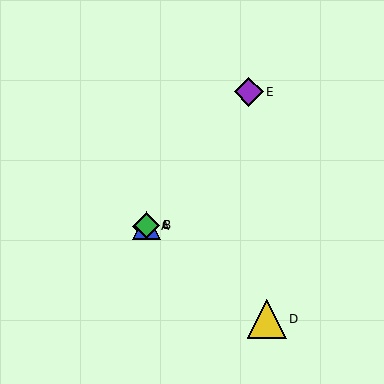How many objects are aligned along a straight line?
4 objects (A, B, C, E) are aligned along a straight line.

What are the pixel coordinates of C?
Object C is at (146, 225).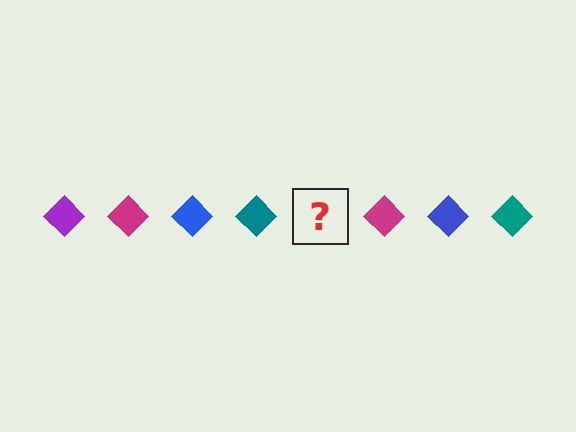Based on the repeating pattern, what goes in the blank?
The blank should be a purple diamond.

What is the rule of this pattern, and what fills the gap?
The rule is that the pattern cycles through purple, magenta, blue, teal diamonds. The gap should be filled with a purple diamond.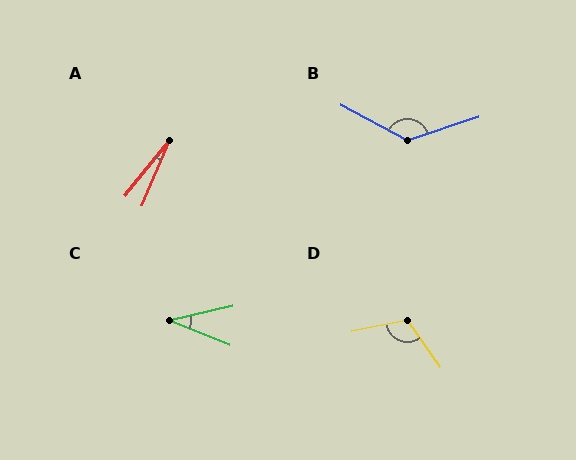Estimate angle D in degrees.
Approximately 113 degrees.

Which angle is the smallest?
A, at approximately 16 degrees.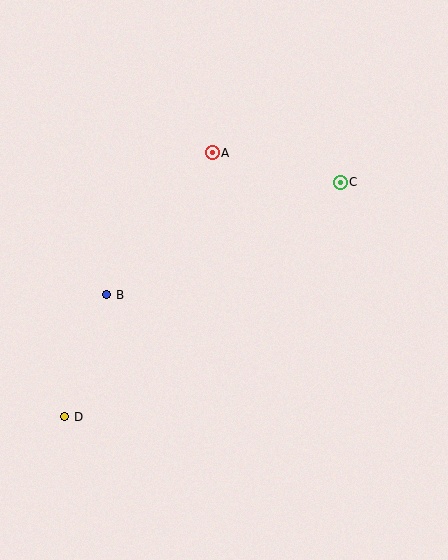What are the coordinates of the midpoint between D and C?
The midpoint between D and C is at (202, 299).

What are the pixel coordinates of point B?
Point B is at (107, 295).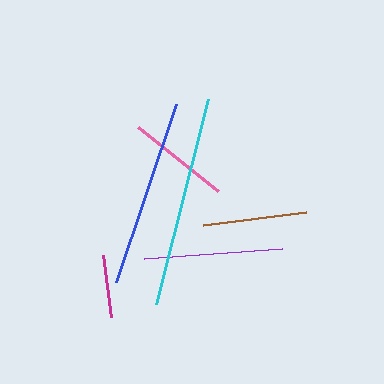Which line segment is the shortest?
The magenta line is the shortest at approximately 63 pixels.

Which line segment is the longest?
The cyan line is the longest at approximately 212 pixels.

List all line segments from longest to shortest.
From longest to shortest: cyan, blue, purple, brown, pink, magenta.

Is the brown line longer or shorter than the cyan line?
The cyan line is longer than the brown line.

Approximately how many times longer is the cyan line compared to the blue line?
The cyan line is approximately 1.1 times the length of the blue line.